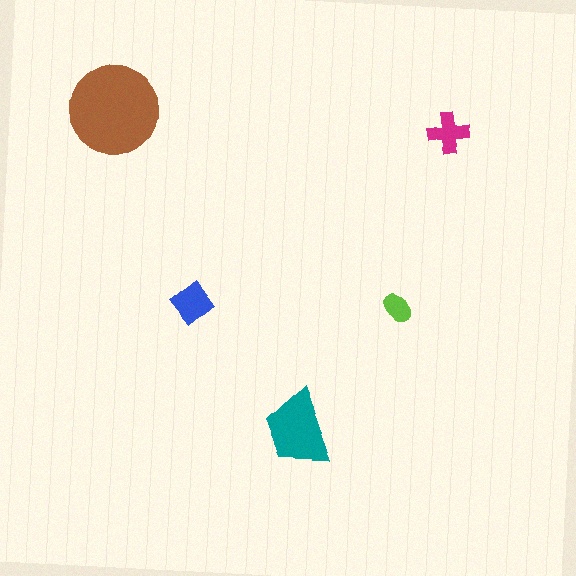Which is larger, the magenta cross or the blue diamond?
The blue diamond.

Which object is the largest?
The brown circle.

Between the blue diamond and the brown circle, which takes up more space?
The brown circle.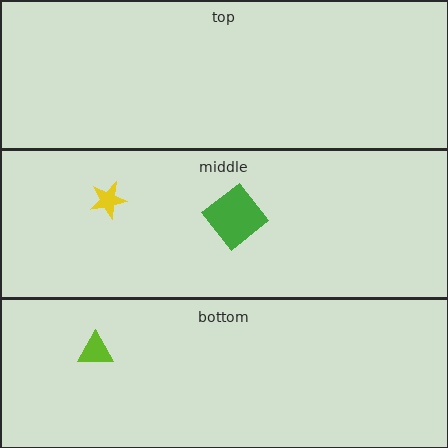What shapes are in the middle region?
The green diamond, the yellow star.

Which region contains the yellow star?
The middle region.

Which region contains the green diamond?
The middle region.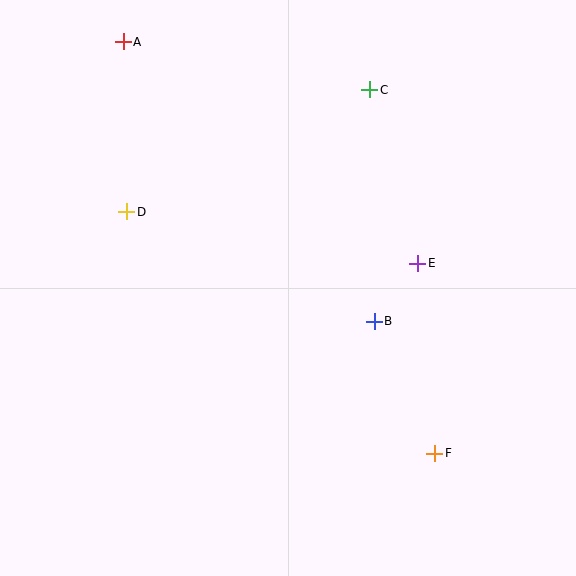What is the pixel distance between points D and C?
The distance between D and C is 272 pixels.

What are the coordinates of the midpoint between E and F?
The midpoint between E and F is at (426, 358).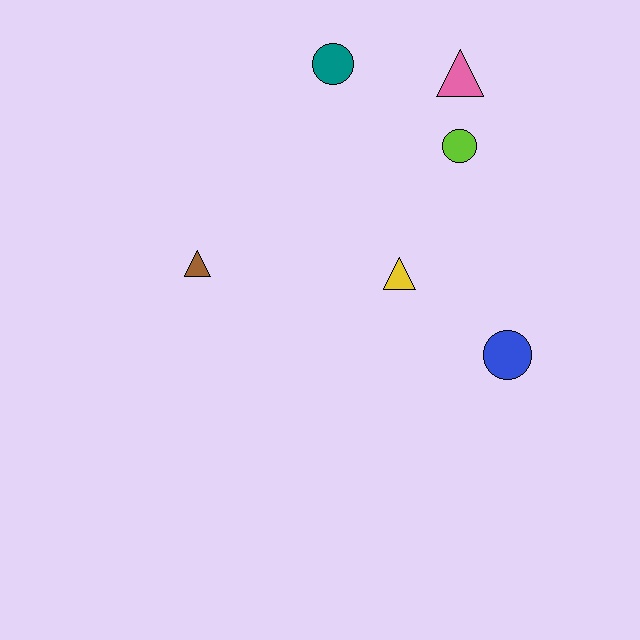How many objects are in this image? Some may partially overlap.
There are 6 objects.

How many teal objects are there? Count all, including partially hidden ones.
There is 1 teal object.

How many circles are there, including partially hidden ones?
There are 3 circles.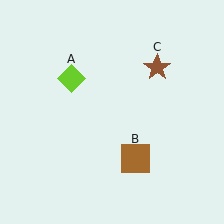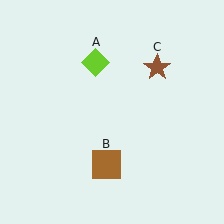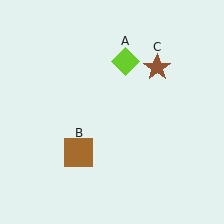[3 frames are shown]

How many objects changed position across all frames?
2 objects changed position: lime diamond (object A), brown square (object B).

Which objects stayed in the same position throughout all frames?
Brown star (object C) remained stationary.